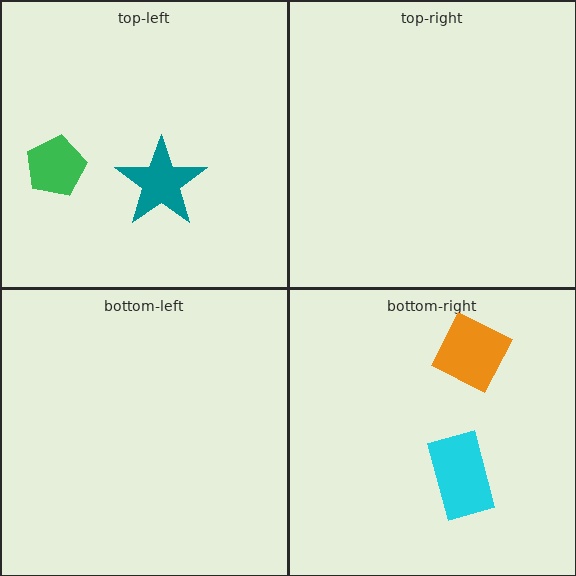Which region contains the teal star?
The top-left region.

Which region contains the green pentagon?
The top-left region.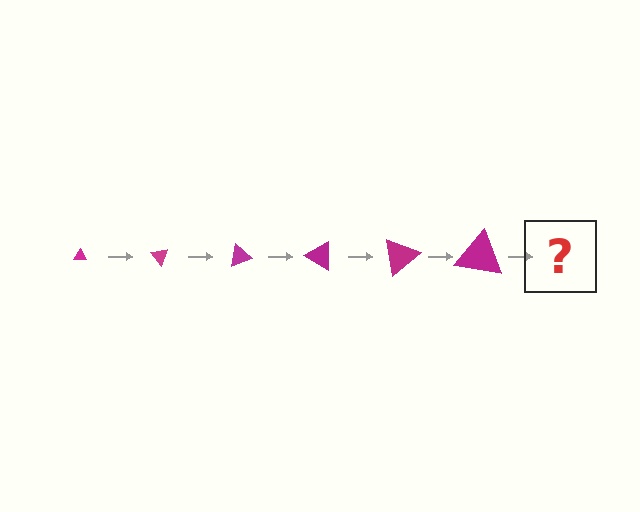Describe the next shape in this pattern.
It should be a triangle, larger than the previous one and rotated 300 degrees from the start.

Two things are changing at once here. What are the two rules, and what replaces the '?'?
The two rules are that the triangle grows larger each step and it rotates 50 degrees each step. The '?' should be a triangle, larger than the previous one and rotated 300 degrees from the start.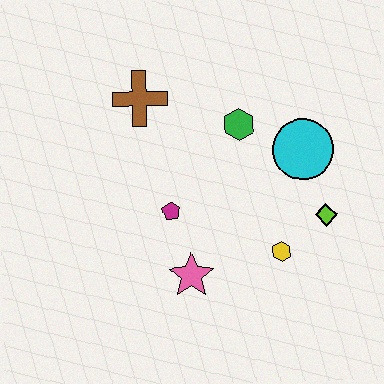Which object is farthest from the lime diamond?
The brown cross is farthest from the lime diamond.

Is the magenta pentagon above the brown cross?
No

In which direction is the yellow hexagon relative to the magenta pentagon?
The yellow hexagon is to the right of the magenta pentagon.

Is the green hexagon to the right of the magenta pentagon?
Yes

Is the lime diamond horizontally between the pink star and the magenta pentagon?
No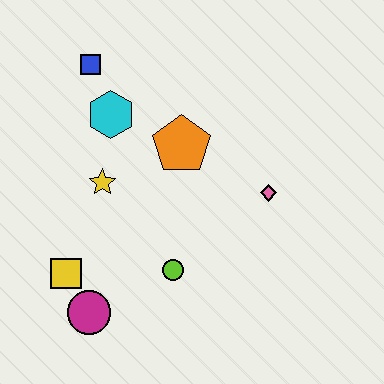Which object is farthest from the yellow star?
The pink diamond is farthest from the yellow star.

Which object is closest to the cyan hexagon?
The blue square is closest to the cyan hexagon.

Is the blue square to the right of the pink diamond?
No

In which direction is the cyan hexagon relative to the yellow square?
The cyan hexagon is above the yellow square.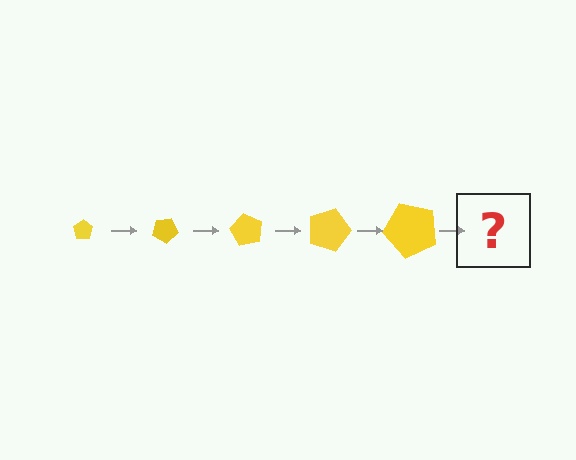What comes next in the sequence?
The next element should be a pentagon, larger than the previous one and rotated 150 degrees from the start.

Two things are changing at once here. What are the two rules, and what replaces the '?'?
The two rules are that the pentagon grows larger each step and it rotates 30 degrees each step. The '?' should be a pentagon, larger than the previous one and rotated 150 degrees from the start.